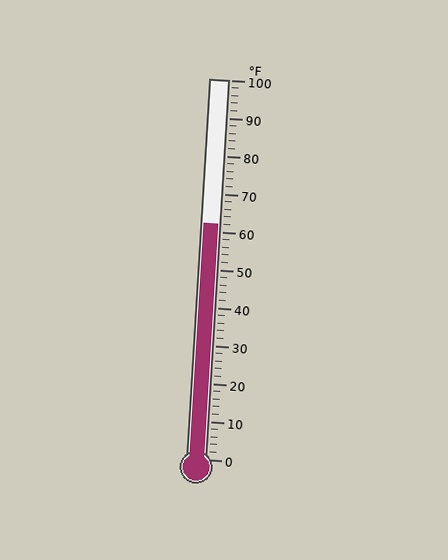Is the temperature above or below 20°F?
The temperature is above 20°F.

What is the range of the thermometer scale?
The thermometer scale ranges from 0°F to 100°F.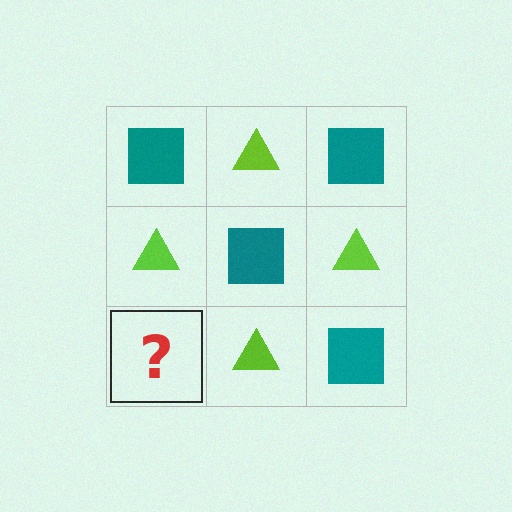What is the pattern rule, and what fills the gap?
The rule is that it alternates teal square and lime triangle in a checkerboard pattern. The gap should be filled with a teal square.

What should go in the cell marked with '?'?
The missing cell should contain a teal square.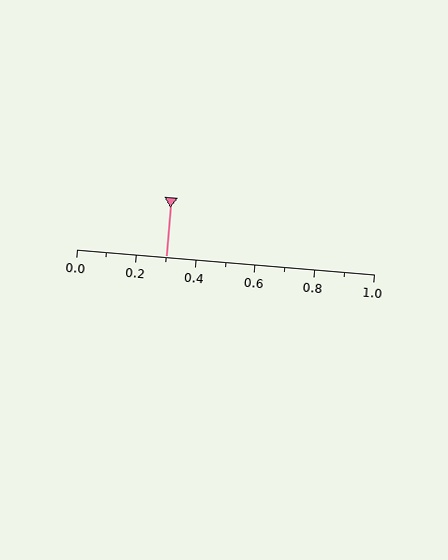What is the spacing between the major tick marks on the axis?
The major ticks are spaced 0.2 apart.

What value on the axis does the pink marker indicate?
The marker indicates approximately 0.3.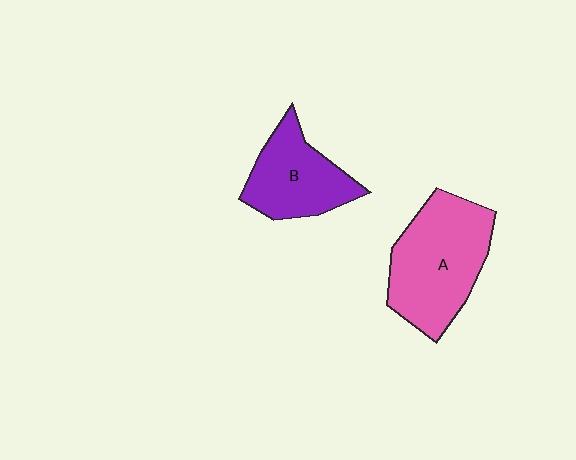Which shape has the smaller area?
Shape B (purple).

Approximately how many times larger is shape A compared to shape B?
Approximately 1.4 times.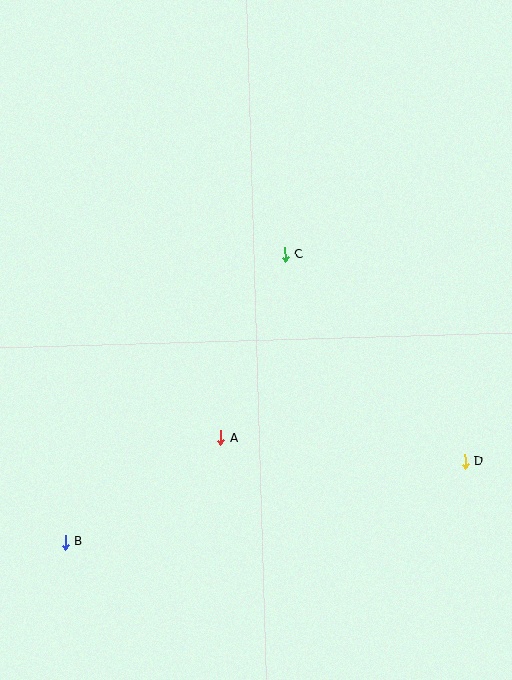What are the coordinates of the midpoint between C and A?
The midpoint between C and A is at (253, 346).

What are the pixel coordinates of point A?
Point A is at (221, 438).